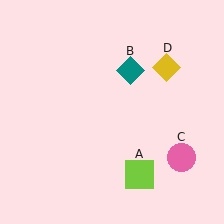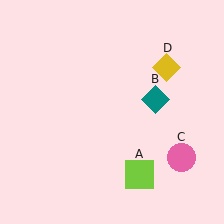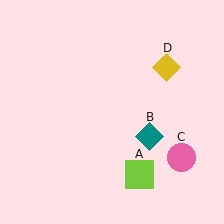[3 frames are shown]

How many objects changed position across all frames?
1 object changed position: teal diamond (object B).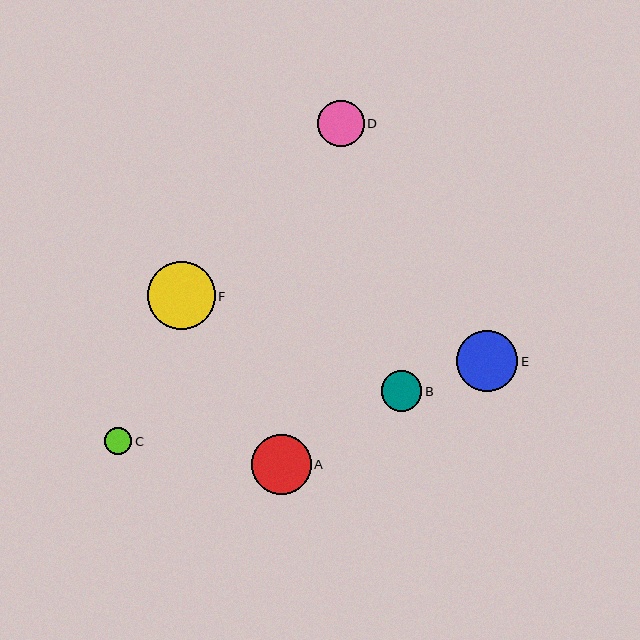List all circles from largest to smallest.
From largest to smallest: F, E, A, D, B, C.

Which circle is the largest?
Circle F is the largest with a size of approximately 68 pixels.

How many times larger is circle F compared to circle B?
Circle F is approximately 1.7 times the size of circle B.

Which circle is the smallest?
Circle C is the smallest with a size of approximately 27 pixels.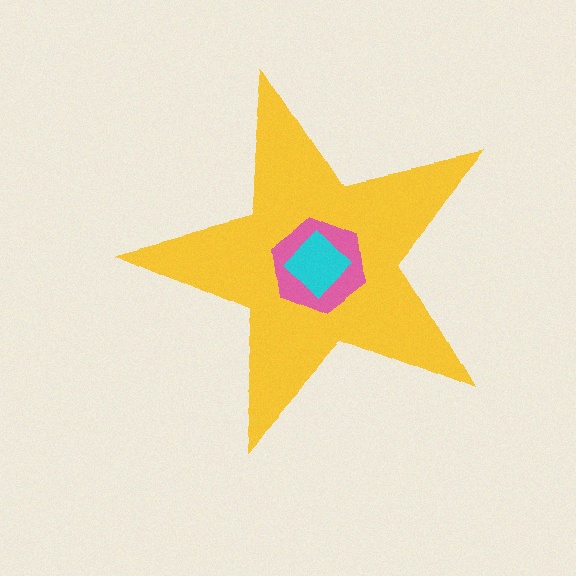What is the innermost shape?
The cyan diamond.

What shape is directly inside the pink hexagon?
The cyan diamond.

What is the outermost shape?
The yellow star.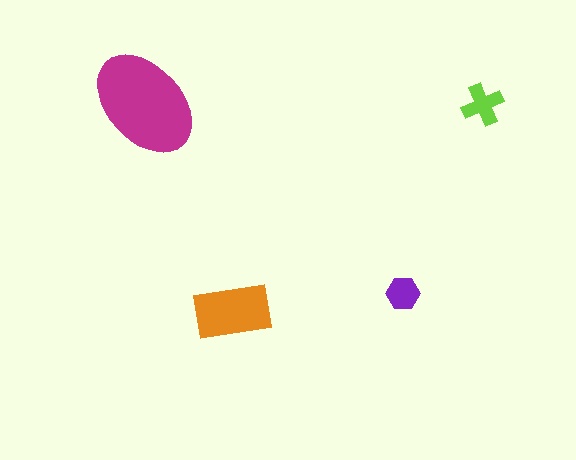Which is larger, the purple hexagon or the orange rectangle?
The orange rectangle.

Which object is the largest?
The magenta ellipse.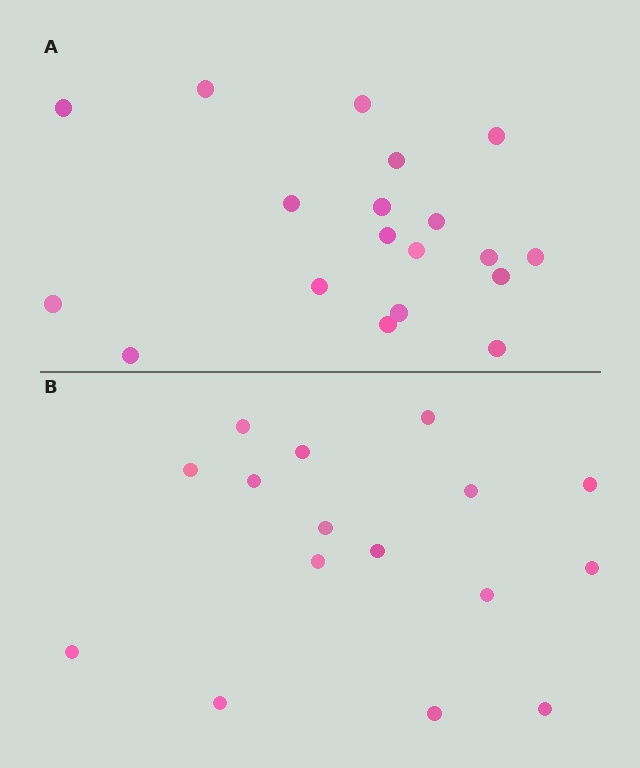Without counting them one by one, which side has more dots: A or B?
Region A (the top region) has more dots.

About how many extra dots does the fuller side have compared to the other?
Region A has just a few more — roughly 2 or 3 more dots than region B.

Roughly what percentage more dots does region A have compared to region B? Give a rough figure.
About 20% more.